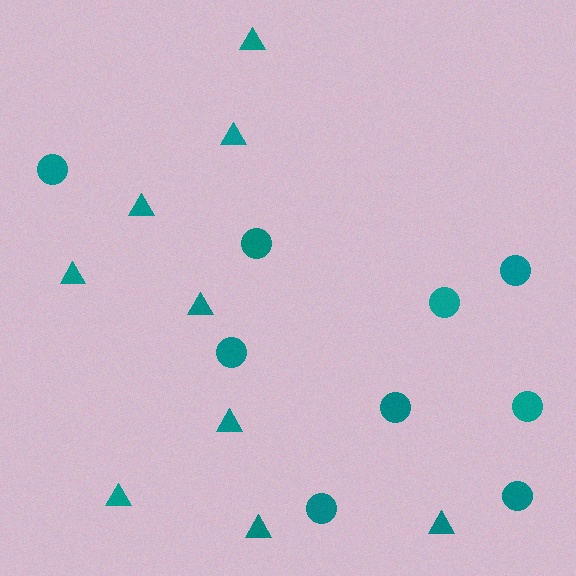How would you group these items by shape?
There are 2 groups: one group of circles (9) and one group of triangles (9).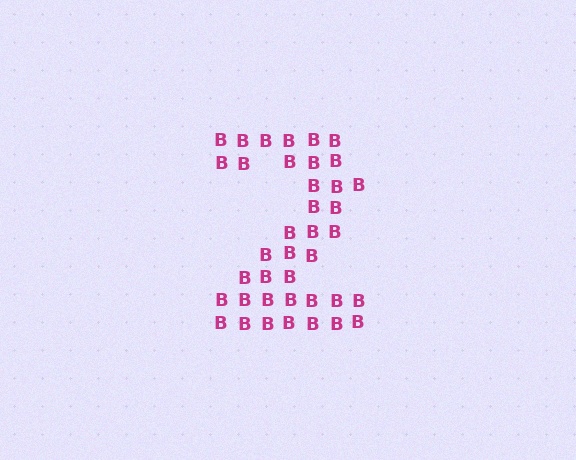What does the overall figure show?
The overall figure shows the digit 2.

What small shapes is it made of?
It is made of small letter B's.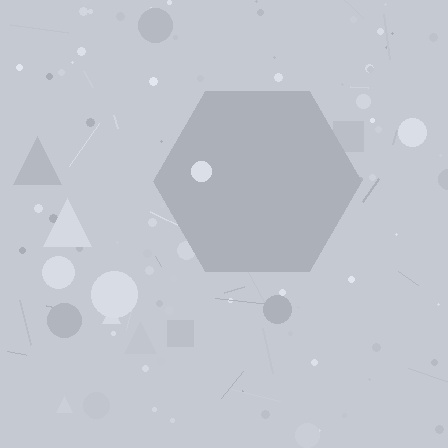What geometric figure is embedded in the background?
A hexagon is embedded in the background.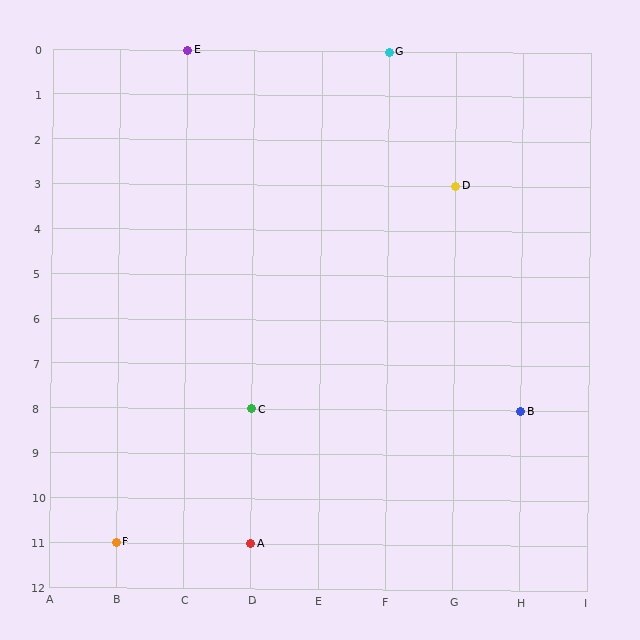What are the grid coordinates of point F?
Point F is at grid coordinates (B, 11).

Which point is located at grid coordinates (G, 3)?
Point D is at (G, 3).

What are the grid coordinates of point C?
Point C is at grid coordinates (D, 8).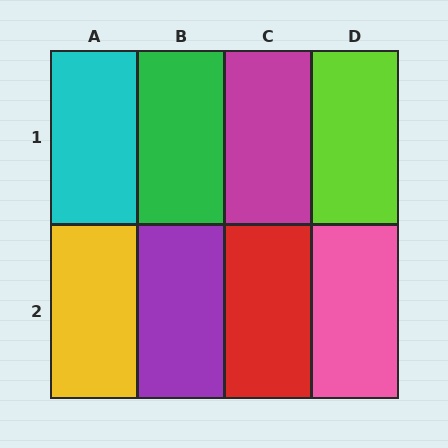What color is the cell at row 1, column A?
Cyan.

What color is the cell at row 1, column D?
Lime.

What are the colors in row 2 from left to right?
Yellow, purple, red, pink.